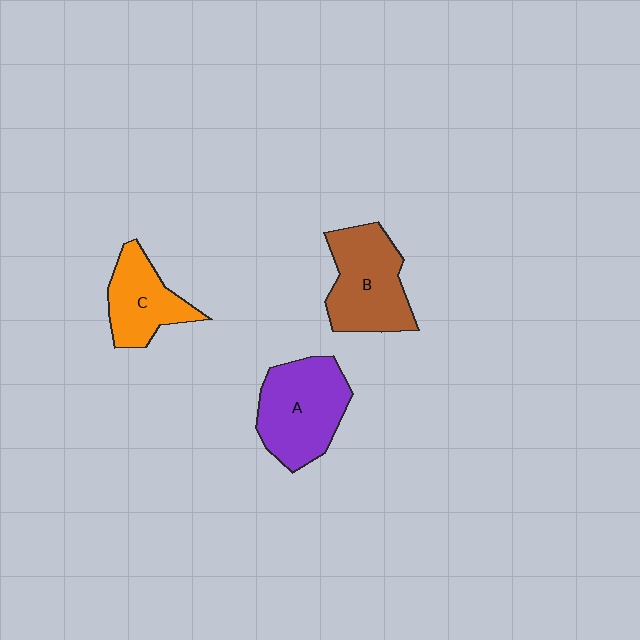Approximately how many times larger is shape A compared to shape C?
Approximately 1.4 times.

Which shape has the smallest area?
Shape C (orange).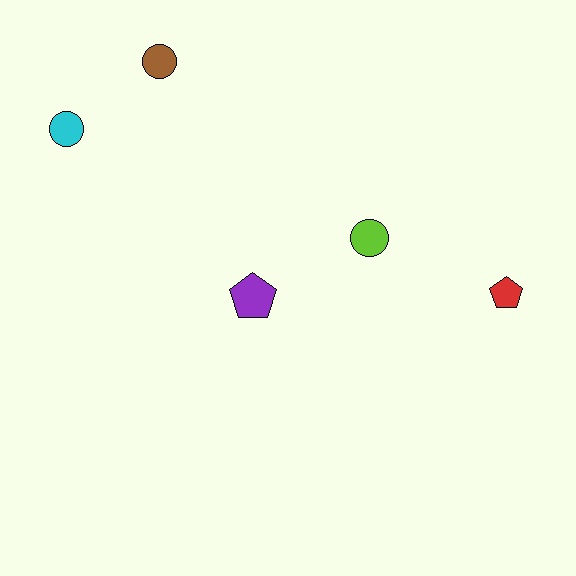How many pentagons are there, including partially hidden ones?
There are 2 pentagons.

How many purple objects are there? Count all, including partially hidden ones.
There is 1 purple object.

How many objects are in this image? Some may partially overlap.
There are 5 objects.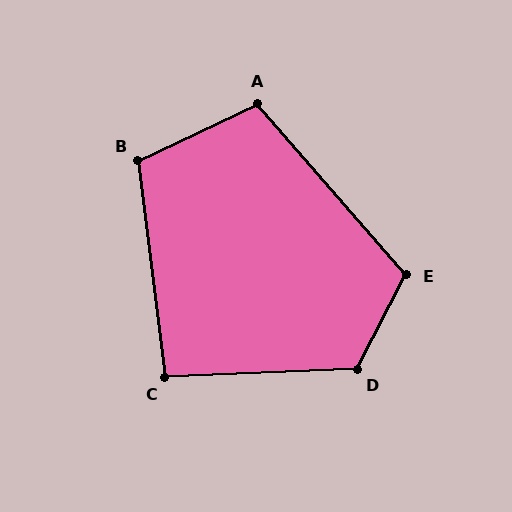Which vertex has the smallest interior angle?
C, at approximately 95 degrees.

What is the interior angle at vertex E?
Approximately 111 degrees (obtuse).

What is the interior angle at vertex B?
Approximately 108 degrees (obtuse).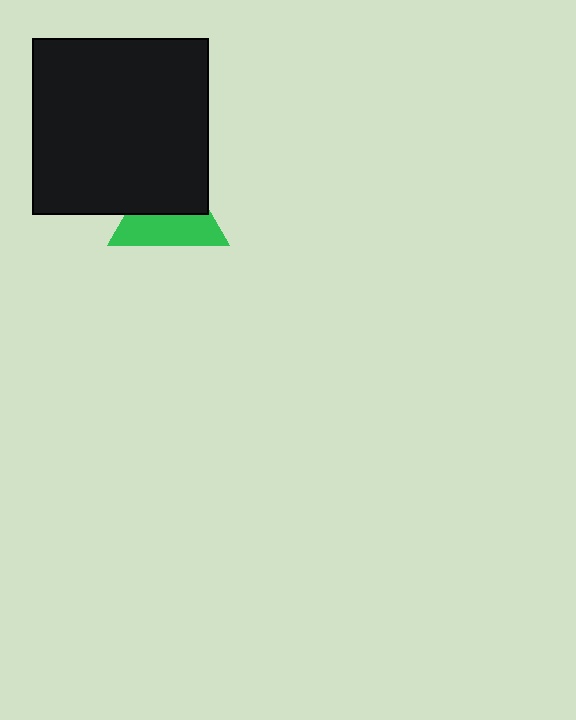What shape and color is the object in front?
The object in front is a black square.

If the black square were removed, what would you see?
You would see the complete green triangle.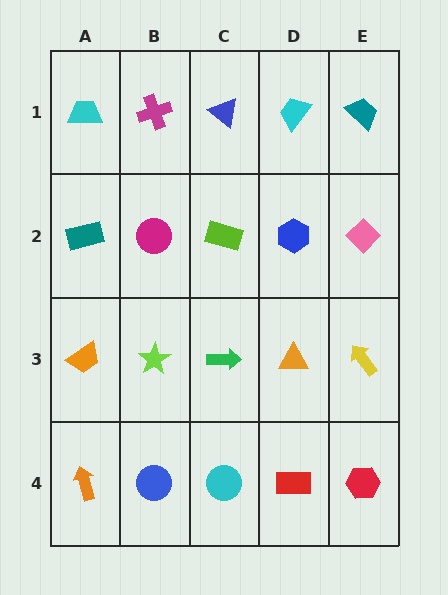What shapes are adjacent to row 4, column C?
A green arrow (row 3, column C), a blue circle (row 4, column B), a red rectangle (row 4, column D).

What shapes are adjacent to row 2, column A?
A cyan trapezoid (row 1, column A), an orange trapezoid (row 3, column A), a magenta circle (row 2, column B).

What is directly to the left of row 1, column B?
A cyan trapezoid.